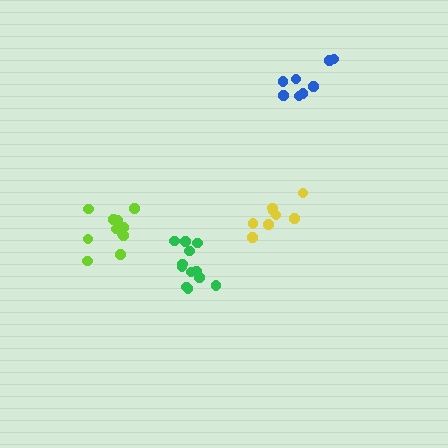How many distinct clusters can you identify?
There are 4 distinct clusters.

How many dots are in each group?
Group 1: 12 dots, Group 2: 8 dots, Group 3: 8 dots, Group 4: 12 dots (40 total).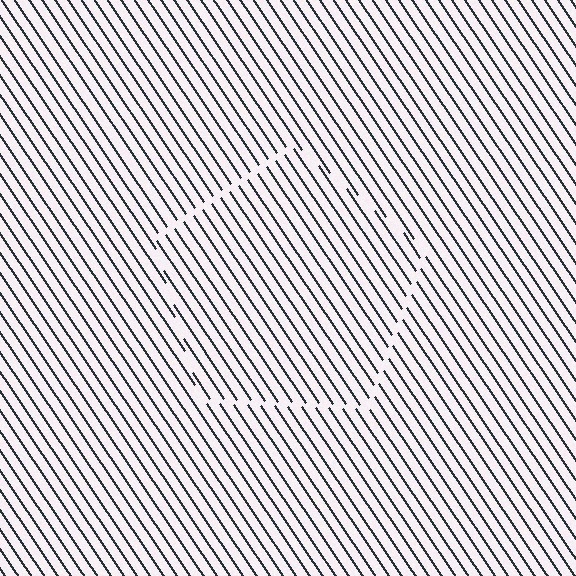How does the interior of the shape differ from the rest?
The interior of the shape contains the same grating, shifted by half a period — the contour is defined by the phase discontinuity where line-ends from the inner and outer gratings abut.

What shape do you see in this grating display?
An illusory pentagon. The interior of the shape contains the same grating, shifted by half a period — the contour is defined by the phase discontinuity where line-ends from the inner and outer gratings abut.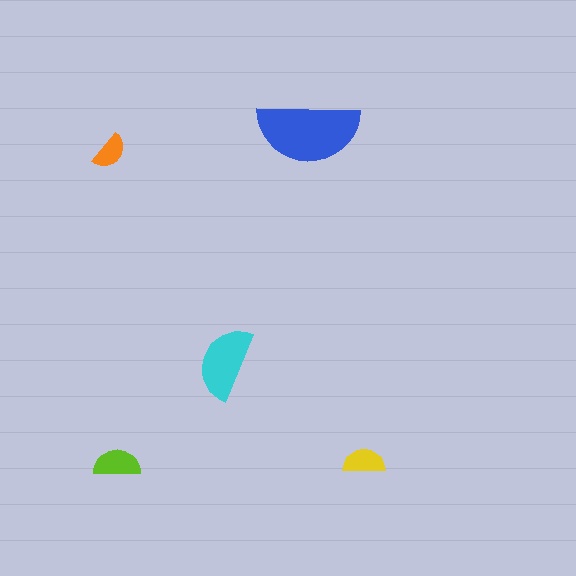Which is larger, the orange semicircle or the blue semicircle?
The blue one.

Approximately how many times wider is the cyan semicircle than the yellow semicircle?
About 2 times wider.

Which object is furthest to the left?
The orange semicircle is leftmost.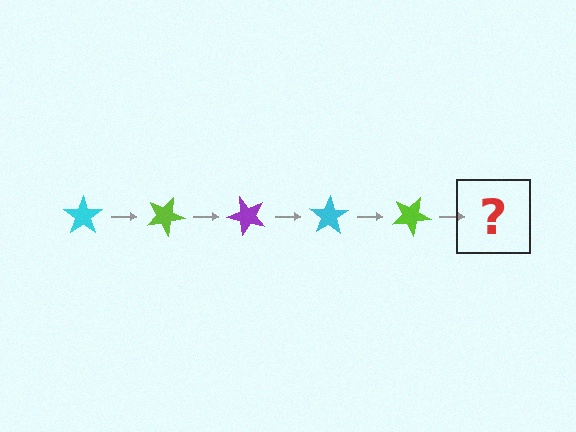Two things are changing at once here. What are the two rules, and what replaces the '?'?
The two rules are that it rotates 25 degrees each step and the color cycles through cyan, lime, and purple. The '?' should be a purple star, rotated 125 degrees from the start.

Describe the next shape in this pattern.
It should be a purple star, rotated 125 degrees from the start.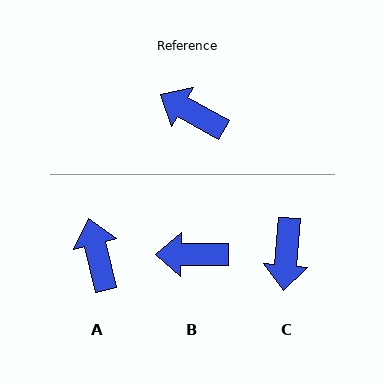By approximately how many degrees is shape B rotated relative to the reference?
Approximately 29 degrees counter-clockwise.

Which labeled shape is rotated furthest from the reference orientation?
C, about 114 degrees away.